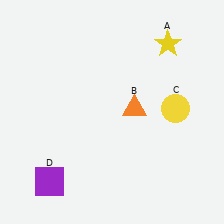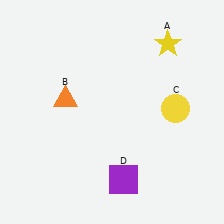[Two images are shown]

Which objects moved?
The objects that moved are: the orange triangle (B), the purple square (D).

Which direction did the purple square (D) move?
The purple square (D) moved right.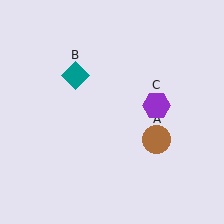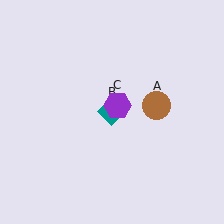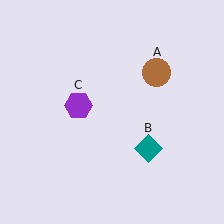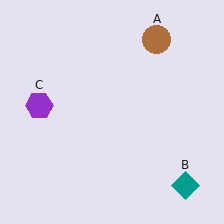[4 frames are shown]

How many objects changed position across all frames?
3 objects changed position: brown circle (object A), teal diamond (object B), purple hexagon (object C).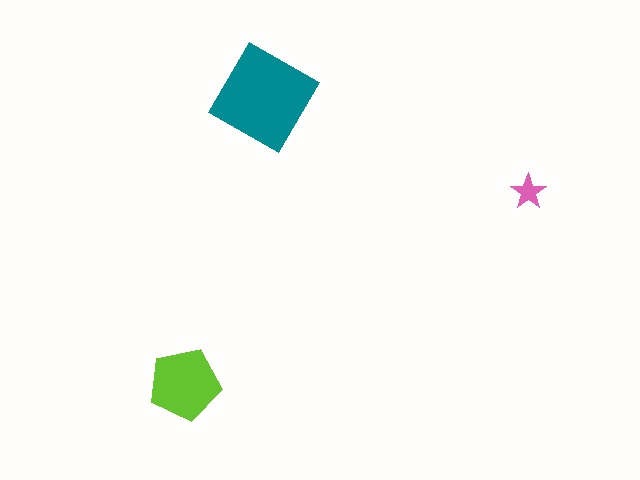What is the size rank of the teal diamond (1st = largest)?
1st.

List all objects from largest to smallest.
The teal diamond, the lime pentagon, the pink star.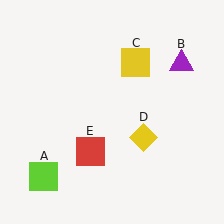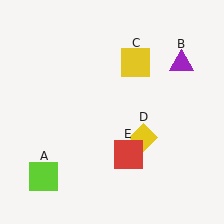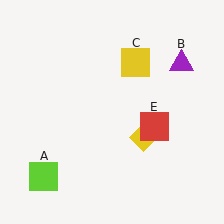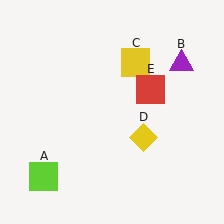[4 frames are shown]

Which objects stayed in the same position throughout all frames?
Lime square (object A) and purple triangle (object B) and yellow square (object C) and yellow diamond (object D) remained stationary.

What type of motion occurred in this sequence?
The red square (object E) rotated counterclockwise around the center of the scene.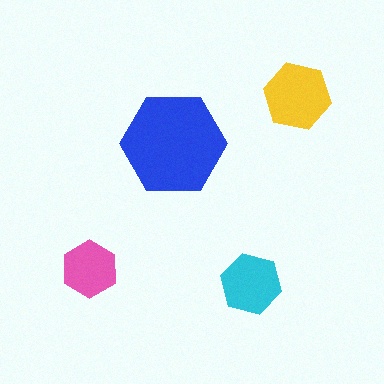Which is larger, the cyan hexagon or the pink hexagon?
The cyan one.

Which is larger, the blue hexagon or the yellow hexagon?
The blue one.